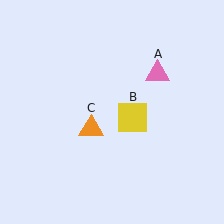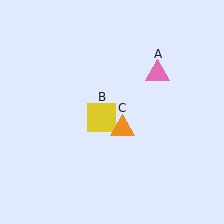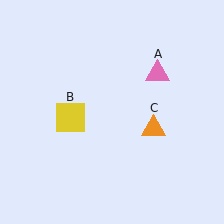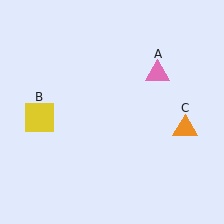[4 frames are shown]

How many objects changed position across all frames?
2 objects changed position: yellow square (object B), orange triangle (object C).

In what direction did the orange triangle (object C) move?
The orange triangle (object C) moved right.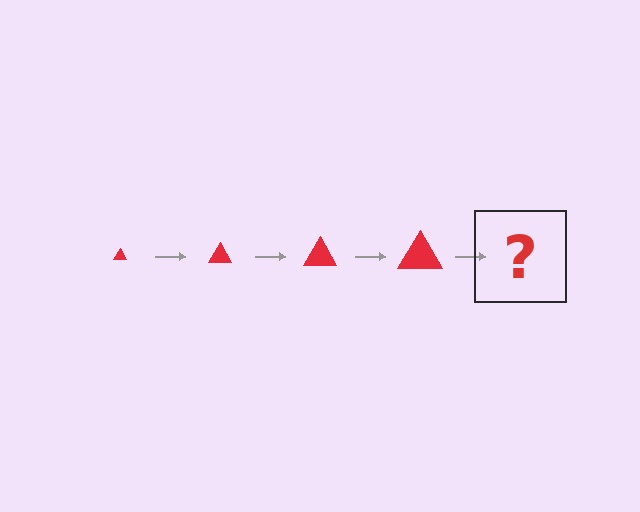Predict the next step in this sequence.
The next step is a red triangle, larger than the previous one.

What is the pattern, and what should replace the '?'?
The pattern is that the triangle gets progressively larger each step. The '?' should be a red triangle, larger than the previous one.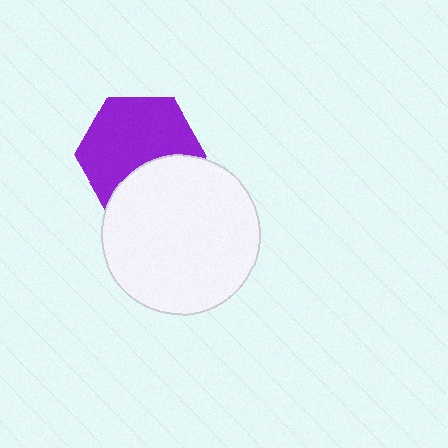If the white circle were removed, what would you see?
You would see the complete purple hexagon.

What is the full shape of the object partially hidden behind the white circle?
The partially hidden object is a purple hexagon.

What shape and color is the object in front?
The object in front is a white circle.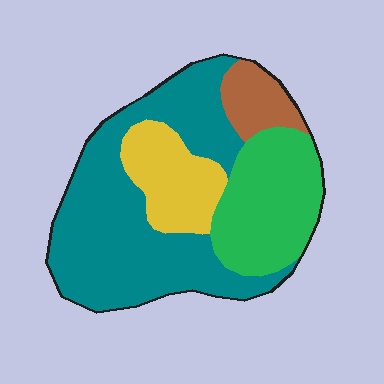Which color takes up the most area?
Teal, at roughly 50%.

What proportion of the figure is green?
Green takes up about one quarter (1/4) of the figure.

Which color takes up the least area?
Brown, at roughly 10%.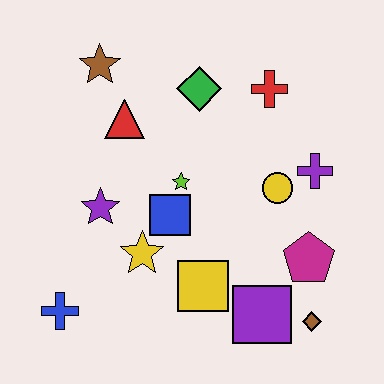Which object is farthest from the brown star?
The brown diamond is farthest from the brown star.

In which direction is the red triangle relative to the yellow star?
The red triangle is above the yellow star.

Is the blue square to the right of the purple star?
Yes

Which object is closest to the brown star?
The red triangle is closest to the brown star.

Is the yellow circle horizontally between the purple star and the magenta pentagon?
Yes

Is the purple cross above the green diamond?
No